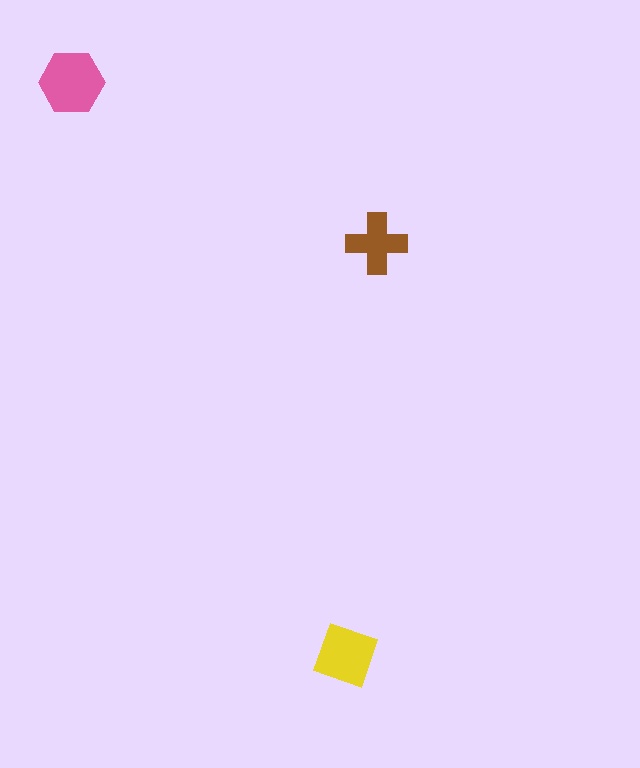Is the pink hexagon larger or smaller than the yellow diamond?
Larger.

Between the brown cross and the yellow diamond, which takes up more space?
The yellow diamond.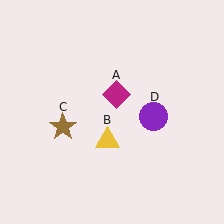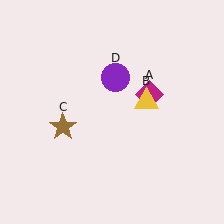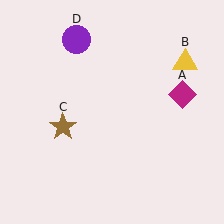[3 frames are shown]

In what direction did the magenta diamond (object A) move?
The magenta diamond (object A) moved right.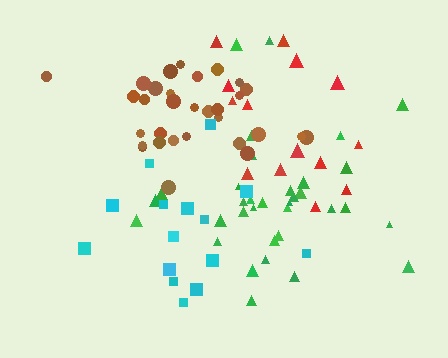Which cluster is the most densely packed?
Brown.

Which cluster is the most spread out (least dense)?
Red.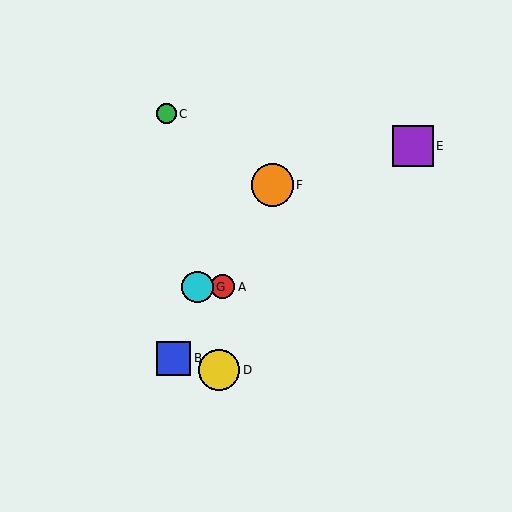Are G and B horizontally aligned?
No, G is at y≈287 and B is at y≈358.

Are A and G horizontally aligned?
Yes, both are at y≈287.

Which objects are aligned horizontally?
Objects A, G are aligned horizontally.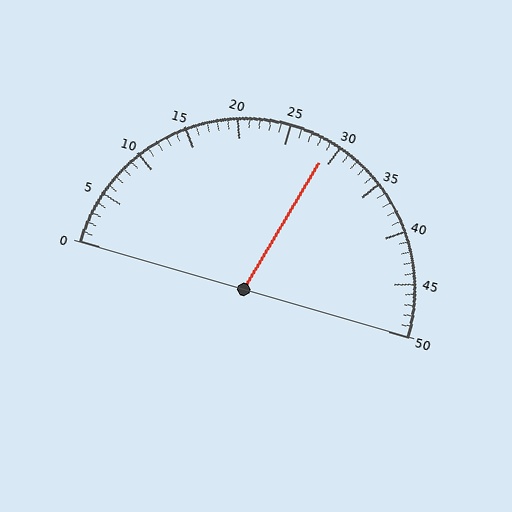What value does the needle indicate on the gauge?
The needle indicates approximately 29.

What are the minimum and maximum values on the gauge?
The gauge ranges from 0 to 50.